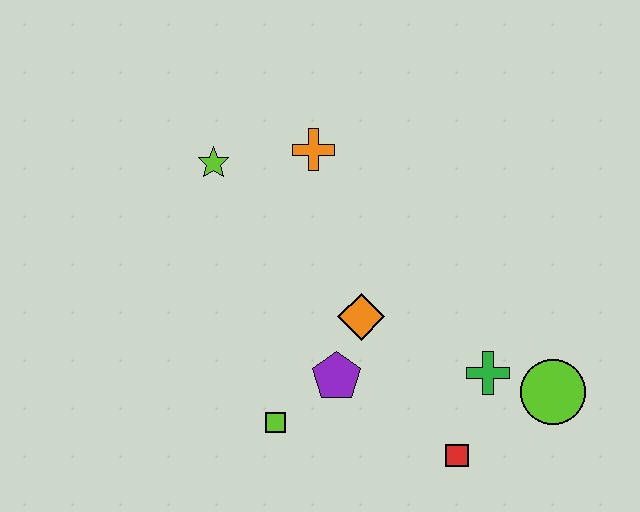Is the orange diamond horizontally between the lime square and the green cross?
Yes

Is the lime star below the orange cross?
Yes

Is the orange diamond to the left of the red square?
Yes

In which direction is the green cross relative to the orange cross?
The green cross is below the orange cross.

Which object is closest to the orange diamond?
The purple pentagon is closest to the orange diamond.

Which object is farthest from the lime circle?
The lime star is farthest from the lime circle.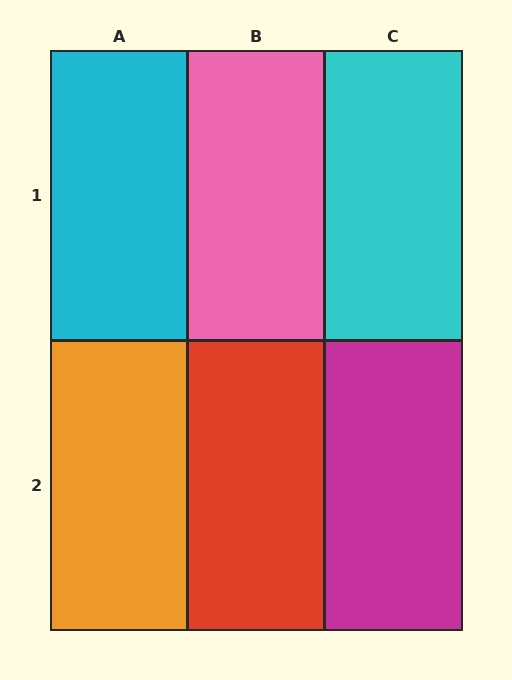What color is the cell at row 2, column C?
Magenta.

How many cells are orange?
1 cell is orange.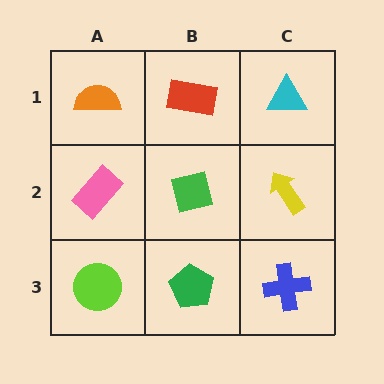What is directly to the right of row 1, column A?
A red rectangle.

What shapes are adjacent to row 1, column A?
A pink rectangle (row 2, column A), a red rectangle (row 1, column B).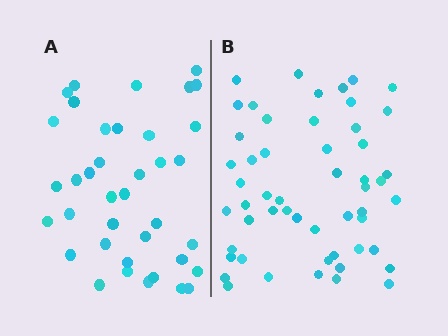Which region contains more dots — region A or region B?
Region B (the right region) has more dots.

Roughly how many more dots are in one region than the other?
Region B has approximately 15 more dots than region A.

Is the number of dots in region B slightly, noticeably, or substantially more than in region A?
Region B has noticeably more, but not dramatically so. The ratio is roughly 1.4 to 1.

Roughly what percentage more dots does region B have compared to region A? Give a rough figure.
About 40% more.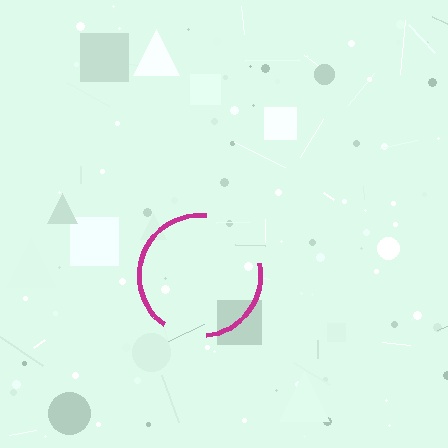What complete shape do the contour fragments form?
The contour fragments form a circle.